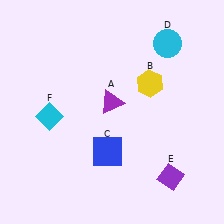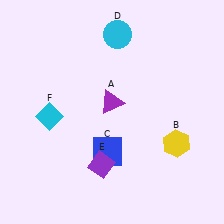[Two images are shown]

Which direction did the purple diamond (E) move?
The purple diamond (E) moved left.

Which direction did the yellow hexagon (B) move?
The yellow hexagon (B) moved down.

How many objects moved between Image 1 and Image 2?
3 objects moved between the two images.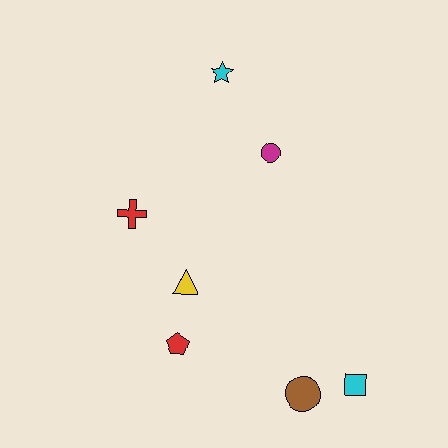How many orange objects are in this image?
There are no orange objects.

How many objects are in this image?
There are 7 objects.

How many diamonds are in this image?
There are no diamonds.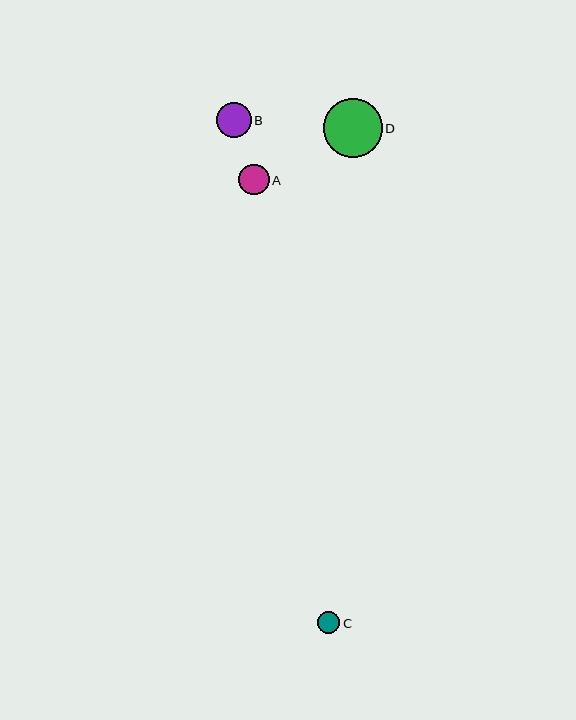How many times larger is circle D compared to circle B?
Circle D is approximately 1.7 times the size of circle B.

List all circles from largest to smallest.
From largest to smallest: D, B, A, C.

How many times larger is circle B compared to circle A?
Circle B is approximately 1.1 times the size of circle A.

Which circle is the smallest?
Circle C is the smallest with a size of approximately 22 pixels.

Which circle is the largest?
Circle D is the largest with a size of approximately 59 pixels.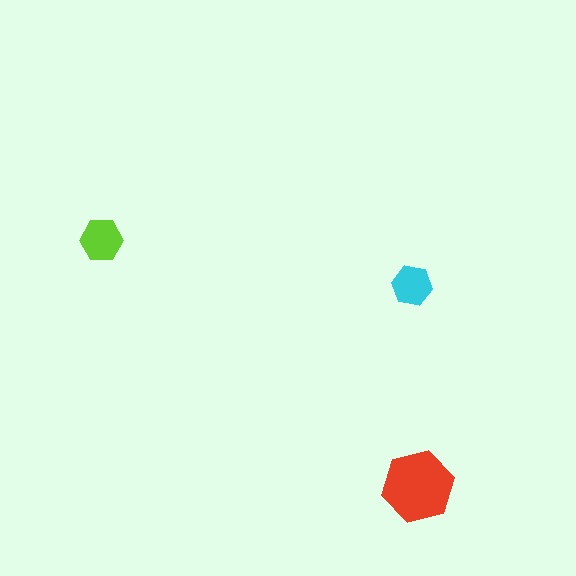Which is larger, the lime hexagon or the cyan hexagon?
The lime one.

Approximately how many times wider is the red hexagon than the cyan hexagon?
About 2 times wider.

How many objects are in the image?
There are 3 objects in the image.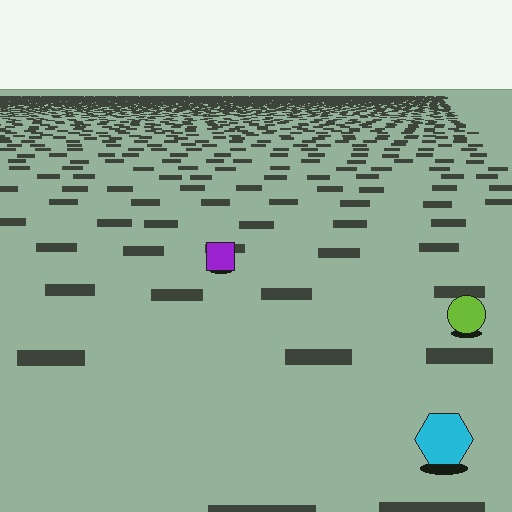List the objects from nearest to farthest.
From nearest to farthest: the cyan hexagon, the lime circle, the purple square.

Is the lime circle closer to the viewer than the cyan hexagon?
No. The cyan hexagon is closer — you can tell from the texture gradient: the ground texture is coarser near it.